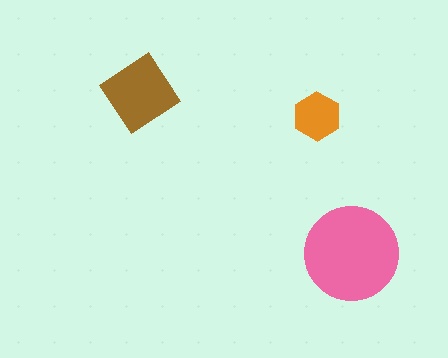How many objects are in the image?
There are 3 objects in the image.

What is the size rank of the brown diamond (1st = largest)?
2nd.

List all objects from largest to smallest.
The pink circle, the brown diamond, the orange hexagon.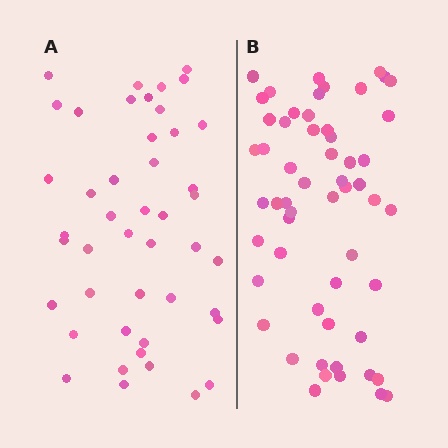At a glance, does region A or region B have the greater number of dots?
Region B (the right region) has more dots.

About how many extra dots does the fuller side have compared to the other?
Region B has roughly 12 or so more dots than region A.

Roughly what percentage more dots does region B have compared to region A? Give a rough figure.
About 25% more.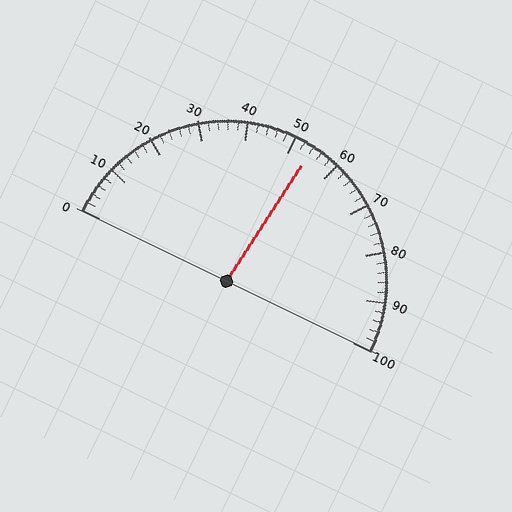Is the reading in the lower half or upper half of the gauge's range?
The reading is in the upper half of the range (0 to 100).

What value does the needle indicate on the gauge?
The needle indicates approximately 54.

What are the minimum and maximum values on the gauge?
The gauge ranges from 0 to 100.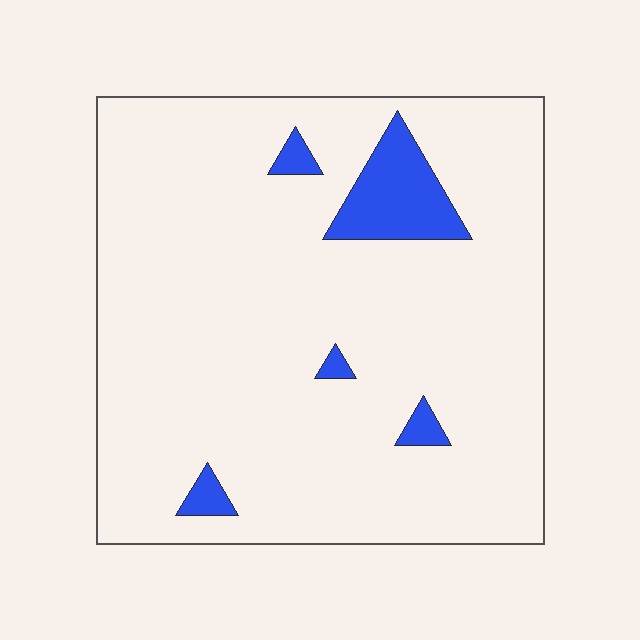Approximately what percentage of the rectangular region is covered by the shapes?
Approximately 10%.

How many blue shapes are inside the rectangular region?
5.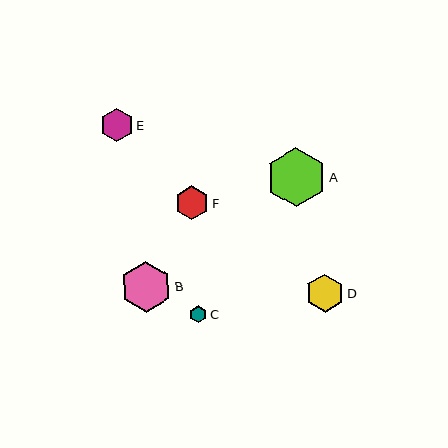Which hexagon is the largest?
Hexagon A is the largest with a size of approximately 59 pixels.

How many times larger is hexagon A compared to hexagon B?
Hexagon A is approximately 1.1 times the size of hexagon B.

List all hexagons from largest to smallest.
From largest to smallest: A, B, D, F, E, C.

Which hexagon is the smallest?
Hexagon C is the smallest with a size of approximately 17 pixels.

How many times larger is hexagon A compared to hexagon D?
Hexagon A is approximately 1.5 times the size of hexagon D.